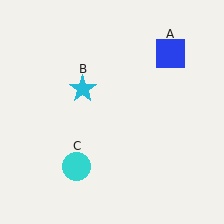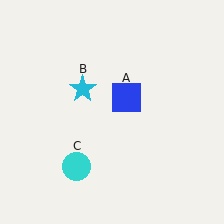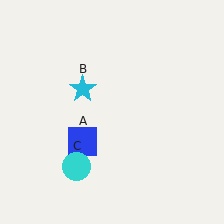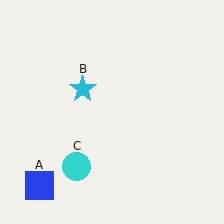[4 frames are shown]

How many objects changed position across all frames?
1 object changed position: blue square (object A).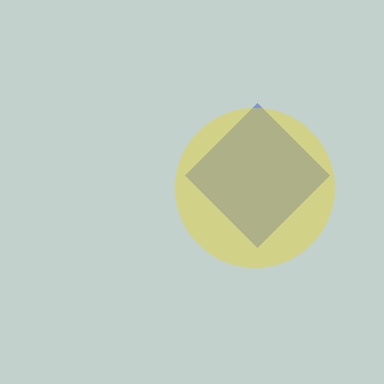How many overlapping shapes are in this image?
There are 2 overlapping shapes in the image.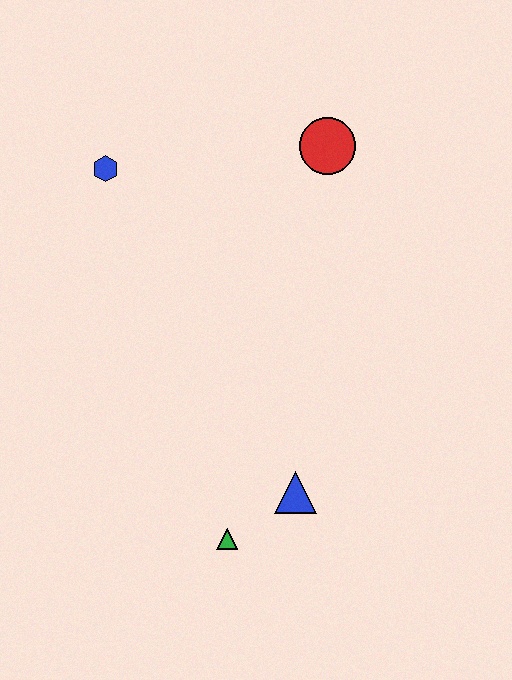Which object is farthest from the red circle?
The green triangle is farthest from the red circle.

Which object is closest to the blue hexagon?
The red circle is closest to the blue hexagon.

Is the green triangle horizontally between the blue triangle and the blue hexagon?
Yes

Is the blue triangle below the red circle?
Yes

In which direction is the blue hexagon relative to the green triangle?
The blue hexagon is above the green triangle.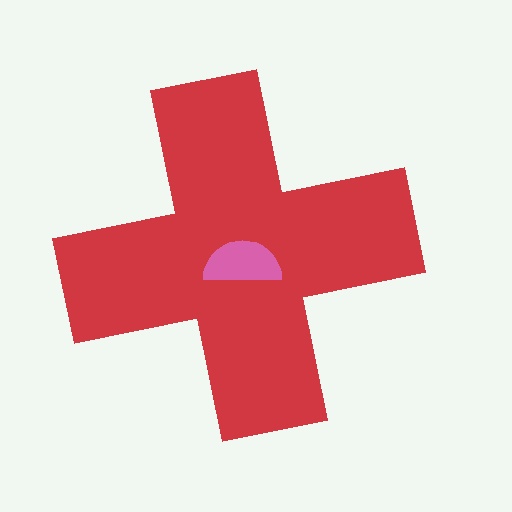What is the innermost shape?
The pink semicircle.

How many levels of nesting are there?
2.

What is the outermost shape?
The red cross.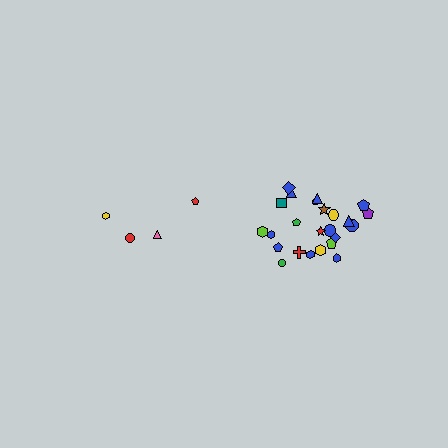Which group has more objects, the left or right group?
The right group.